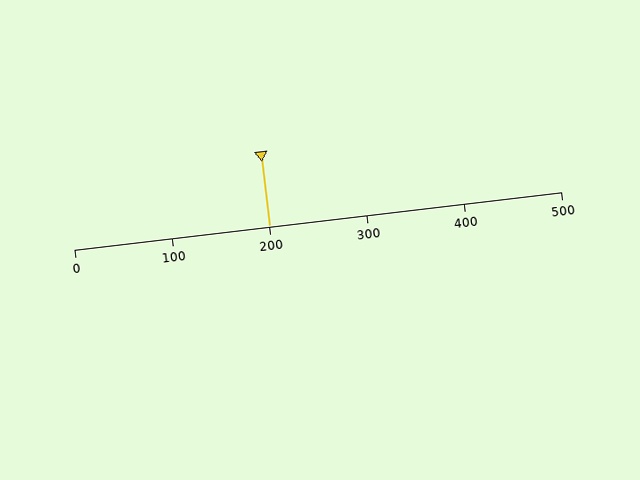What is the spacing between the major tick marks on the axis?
The major ticks are spaced 100 apart.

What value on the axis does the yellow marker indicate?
The marker indicates approximately 200.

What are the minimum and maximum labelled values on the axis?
The axis runs from 0 to 500.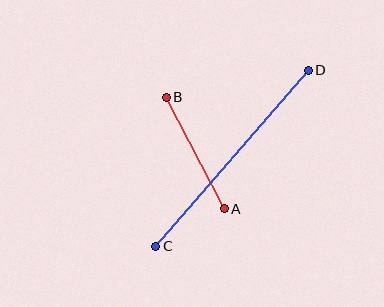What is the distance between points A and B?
The distance is approximately 125 pixels.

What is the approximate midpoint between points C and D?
The midpoint is at approximately (232, 158) pixels.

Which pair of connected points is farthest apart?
Points C and D are farthest apart.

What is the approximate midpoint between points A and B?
The midpoint is at approximately (195, 153) pixels.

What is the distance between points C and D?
The distance is approximately 233 pixels.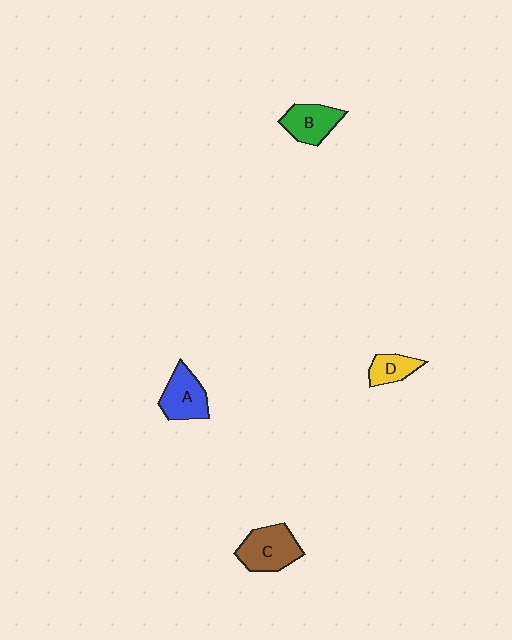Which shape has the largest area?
Shape C (brown).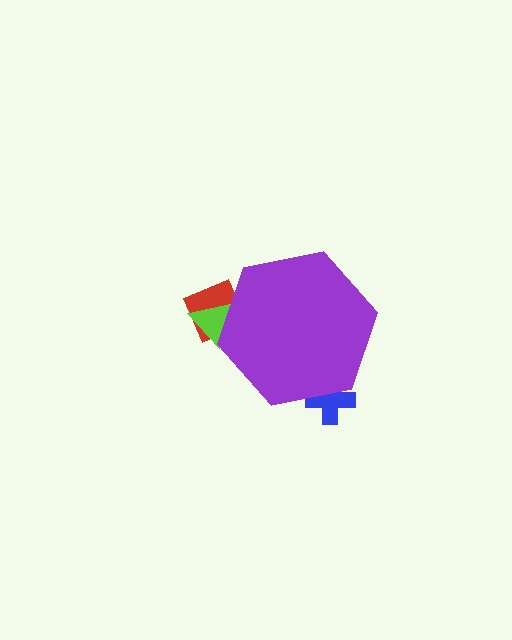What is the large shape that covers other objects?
A purple hexagon.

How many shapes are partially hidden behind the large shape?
3 shapes are partially hidden.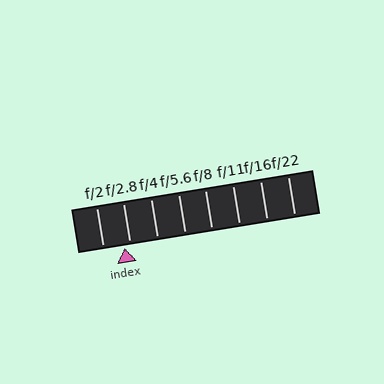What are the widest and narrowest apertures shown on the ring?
The widest aperture shown is f/2 and the narrowest is f/22.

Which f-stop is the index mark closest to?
The index mark is closest to f/2.8.